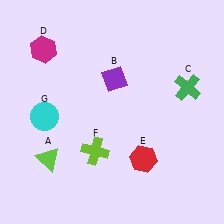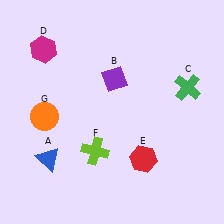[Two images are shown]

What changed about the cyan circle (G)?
In Image 1, G is cyan. In Image 2, it changed to orange.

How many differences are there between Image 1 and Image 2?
There are 2 differences between the two images.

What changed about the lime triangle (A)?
In Image 1, A is lime. In Image 2, it changed to blue.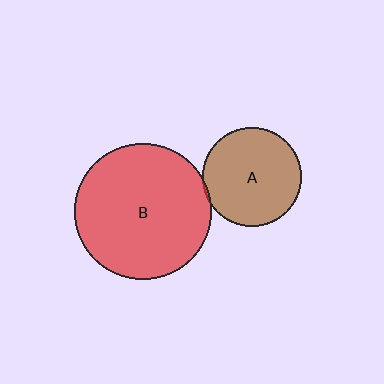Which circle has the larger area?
Circle B (red).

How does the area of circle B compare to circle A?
Approximately 1.9 times.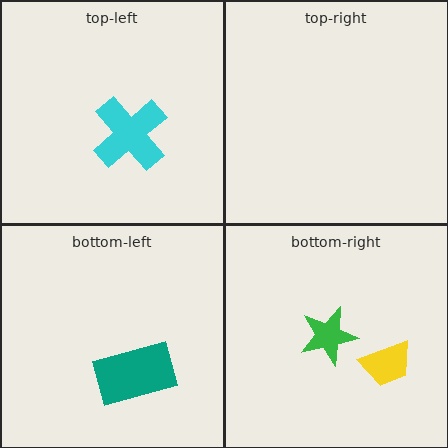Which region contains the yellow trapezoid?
The bottom-right region.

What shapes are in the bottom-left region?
The teal rectangle.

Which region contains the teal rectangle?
The bottom-left region.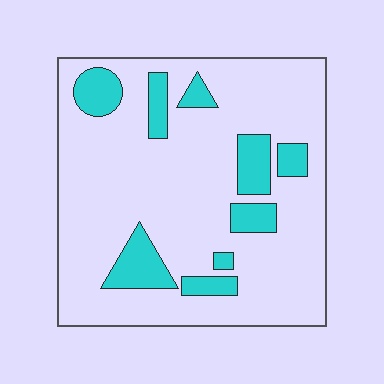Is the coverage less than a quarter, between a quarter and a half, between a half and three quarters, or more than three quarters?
Less than a quarter.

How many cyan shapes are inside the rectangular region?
9.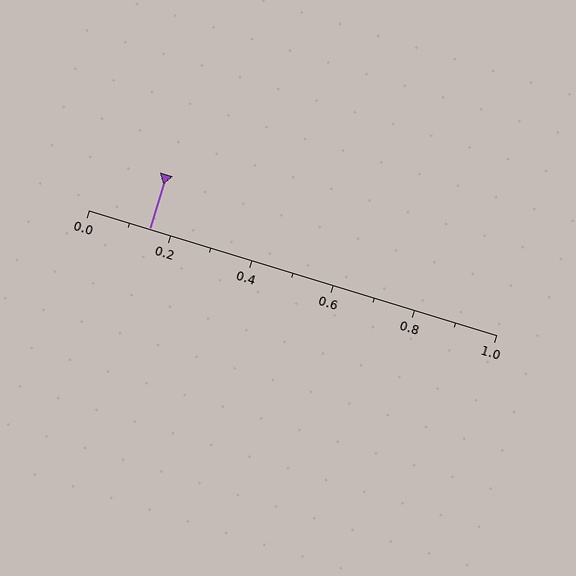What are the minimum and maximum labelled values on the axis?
The axis runs from 0.0 to 1.0.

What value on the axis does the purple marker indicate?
The marker indicates approximately 0.15.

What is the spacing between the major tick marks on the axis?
The major ticks are spaced 0.2 apart.